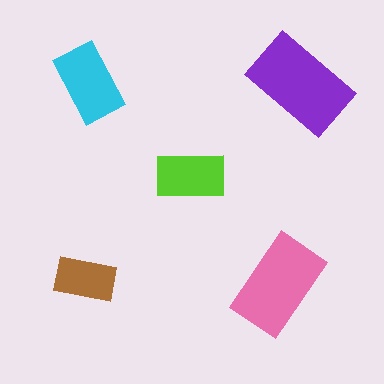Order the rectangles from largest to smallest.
the purple one, the pink one, the cyan one, the lime one, the brown one.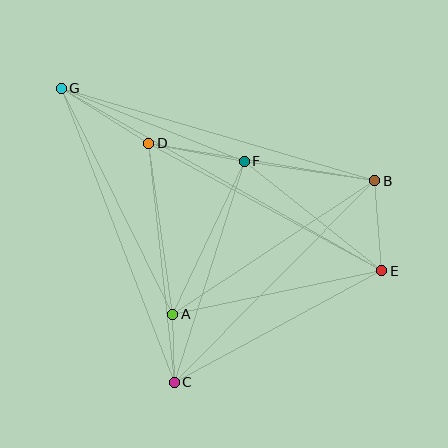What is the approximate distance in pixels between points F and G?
The distance between F and G is approximately 197 pixels.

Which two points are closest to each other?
Points A and C are closest to each other.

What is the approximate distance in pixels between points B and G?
The distance between B and G is approximately 327 pixels.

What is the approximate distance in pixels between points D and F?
The distance between D and F is approximately 97 pixels.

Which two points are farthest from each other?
Points E and G are farthest from each other.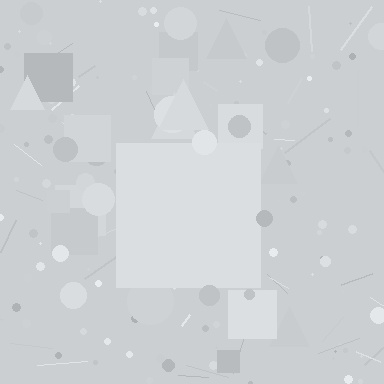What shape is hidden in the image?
A square is hidden in the image.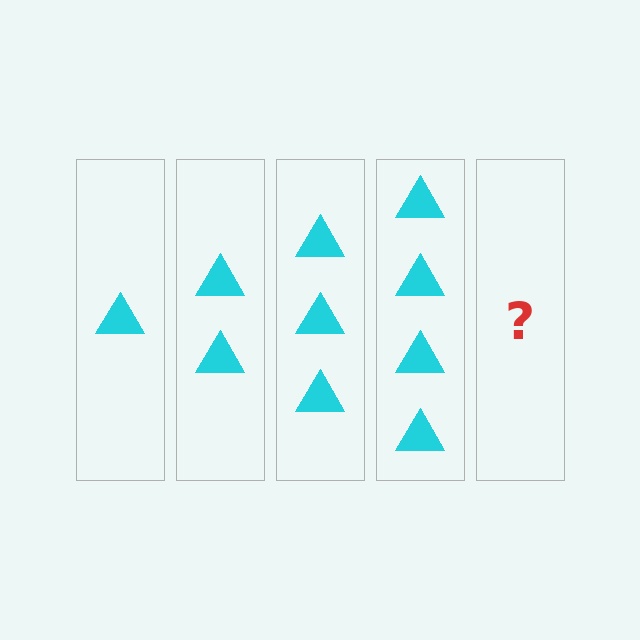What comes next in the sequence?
The next element should be 5 triangles.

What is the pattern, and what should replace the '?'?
The pattern is that each step adds one more triangle. The '?' should be 5 triangles.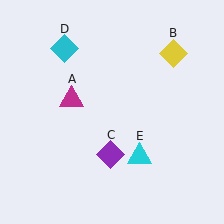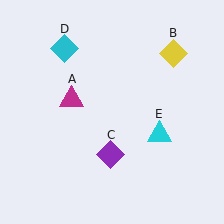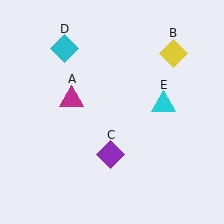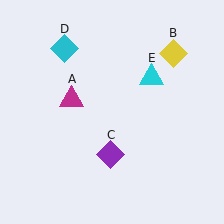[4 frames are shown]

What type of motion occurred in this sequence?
The cyan triangle (object E) rotated counterclockwise around the center of the scene.